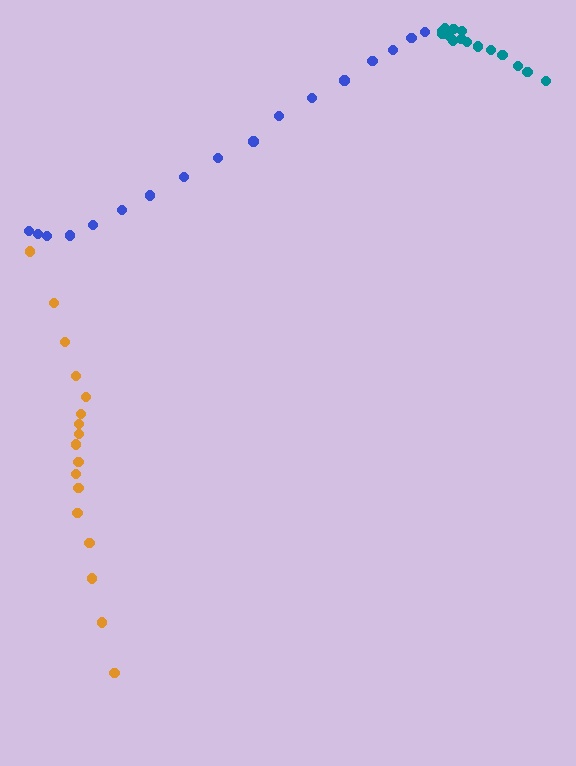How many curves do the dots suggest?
There are 3 distinct paths.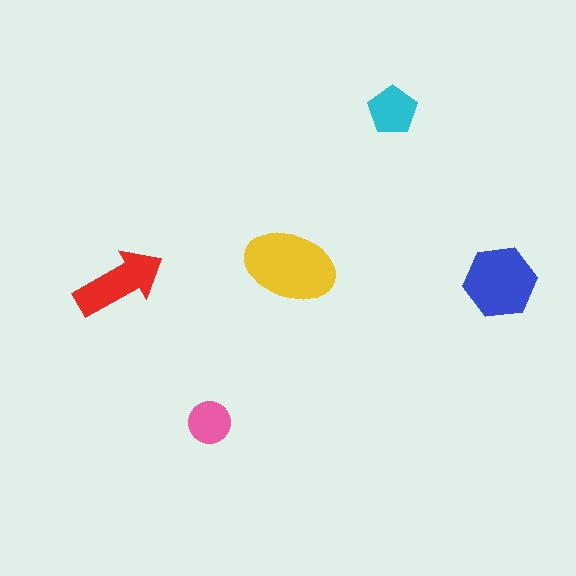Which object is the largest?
The yellow ellipse.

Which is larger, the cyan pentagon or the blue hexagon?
The blue hexagon.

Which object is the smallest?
The pink circle.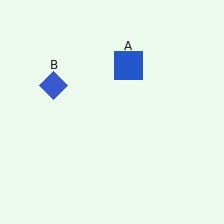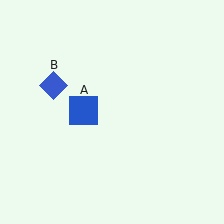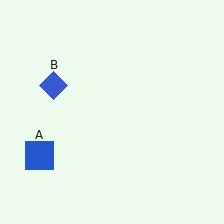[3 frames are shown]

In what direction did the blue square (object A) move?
The blue square (object A) moved down and to the left.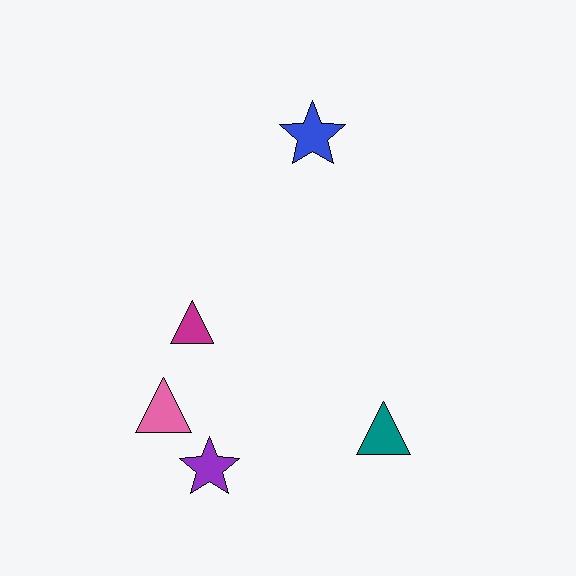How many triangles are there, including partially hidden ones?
There are 3 triangles.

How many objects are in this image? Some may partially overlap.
There are 5 objects.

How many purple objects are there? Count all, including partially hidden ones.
There is 1 purple object.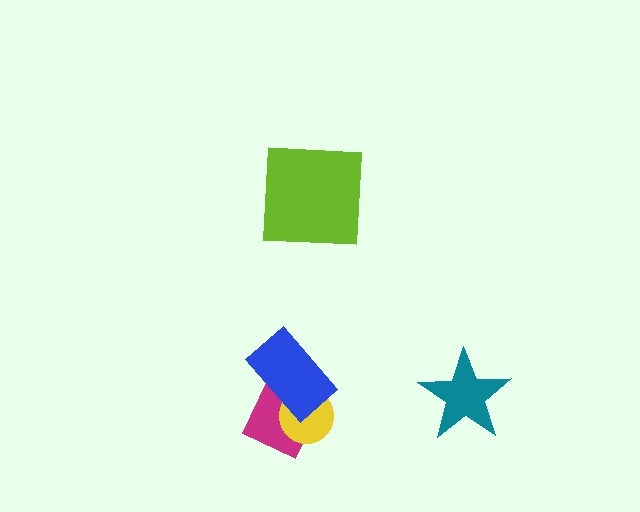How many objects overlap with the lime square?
0 objects overlap with the lime square.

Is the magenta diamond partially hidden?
Yes, it is partially covered by another shape.